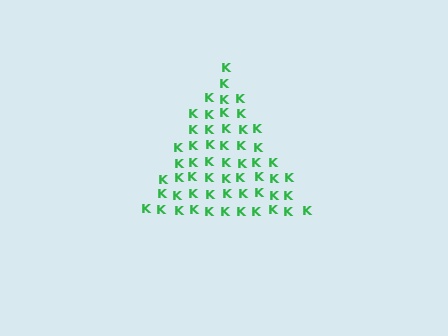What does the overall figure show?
The overall figure shows a triangle.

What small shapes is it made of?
It is made of small letter K's.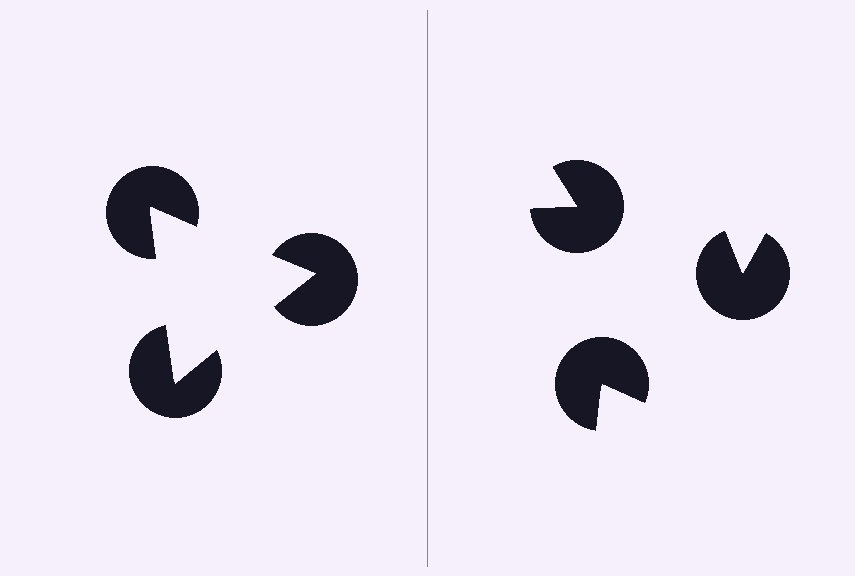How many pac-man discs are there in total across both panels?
6 — 3 on each side.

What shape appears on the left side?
An illusory triangle.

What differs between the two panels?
The pac-man discs are positioned identically on both sides; only the wedge orientations differ. On the left they align to a triangle; on the right they are misaligned.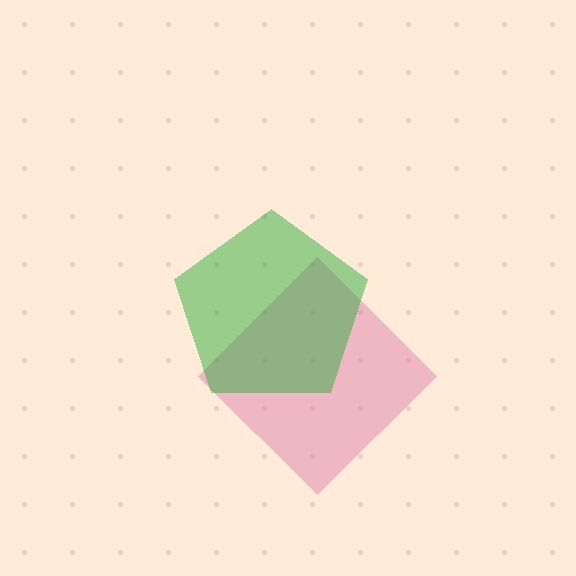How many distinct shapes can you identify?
There are 2 distinct shapes: a pink diamond, a green pentagon.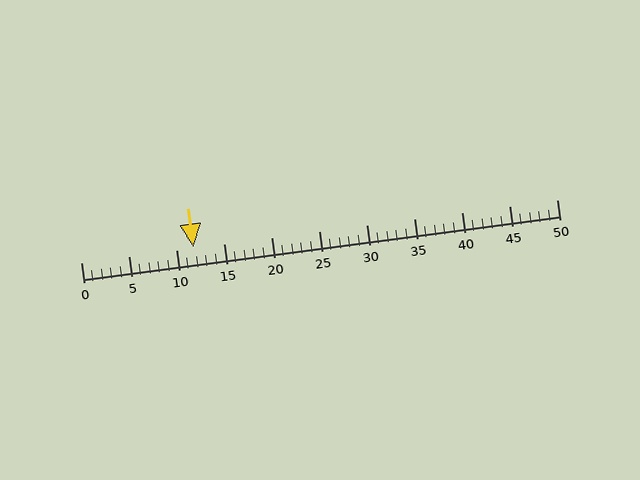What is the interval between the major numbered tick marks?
The major tick marks are spaced 5 units apart.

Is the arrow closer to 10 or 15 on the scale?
The arrow is closer to 10.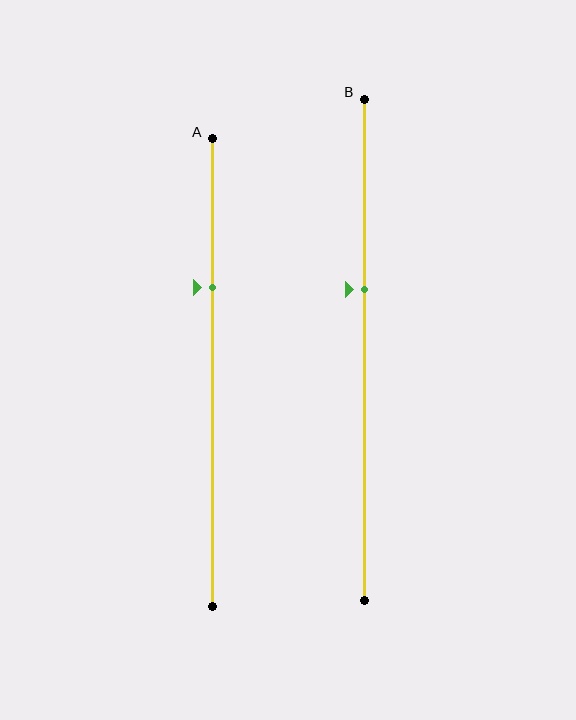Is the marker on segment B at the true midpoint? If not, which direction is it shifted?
No, the marker on segment B is shifted upward by about 12% of the segment length.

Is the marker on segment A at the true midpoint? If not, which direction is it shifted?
No, the marker on segment A is shifted upward by about 18% of the segment length.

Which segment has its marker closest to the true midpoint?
Segment B has its marker closest to the true midpoint.